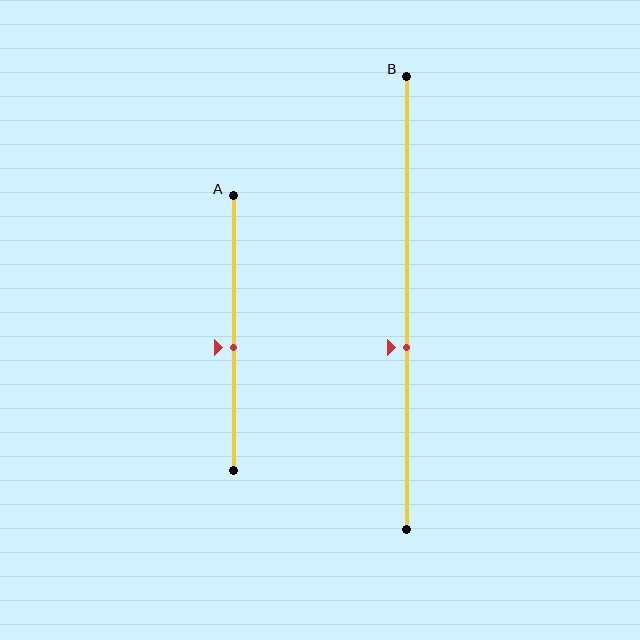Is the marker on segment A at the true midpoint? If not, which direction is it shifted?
No, the marker on segment A is shifted downward by about 5% of the segment length.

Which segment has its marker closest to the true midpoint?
Segment A has its marker closest to the true midpoint.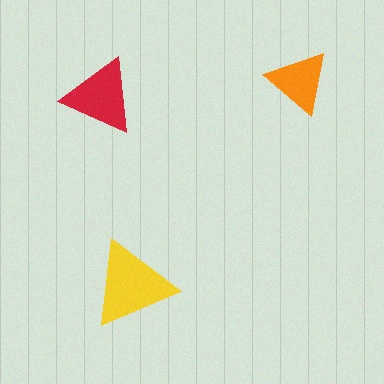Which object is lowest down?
The yellow triangle is bottommost.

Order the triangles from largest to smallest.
the yellow one, the red one, the orange one.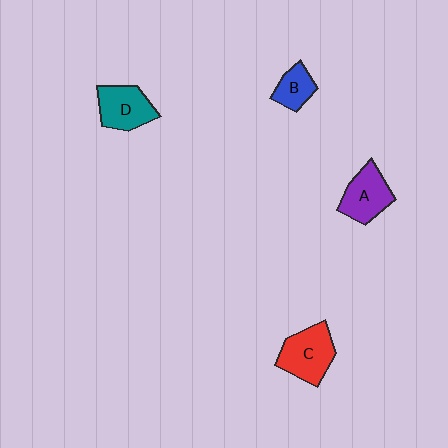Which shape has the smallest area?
Shape B (blue).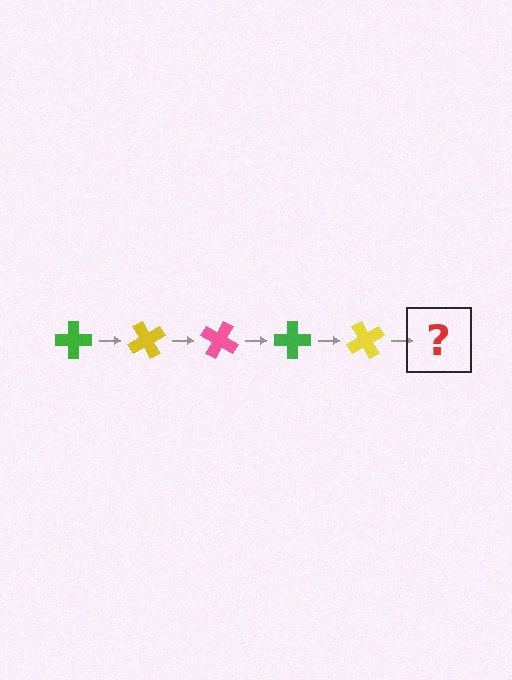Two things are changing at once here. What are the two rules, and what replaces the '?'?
The two rules are that it rotates 60 degrees each step and the color cycles through green, yellow, and pink. The '?' should be a pink cross, rotated 300 degrees from the start.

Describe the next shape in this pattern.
It should be a pink cross, rotated 300 degrees from the start.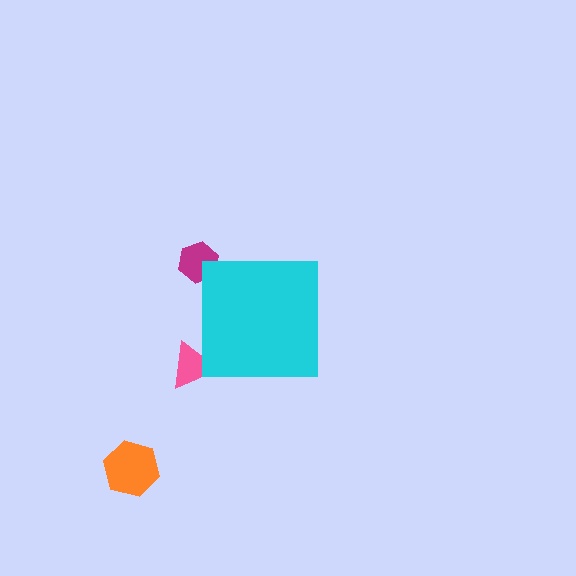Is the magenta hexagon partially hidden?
Yes, the magenta hexagon is partially hidden behind the cyan square.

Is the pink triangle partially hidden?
Yes, the pink triangle is partially hidden behind the cyan square.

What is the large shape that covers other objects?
A cyan square.